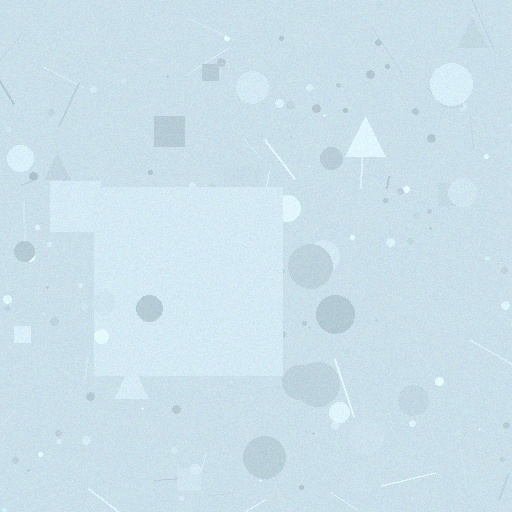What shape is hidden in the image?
A square is hidden in the image.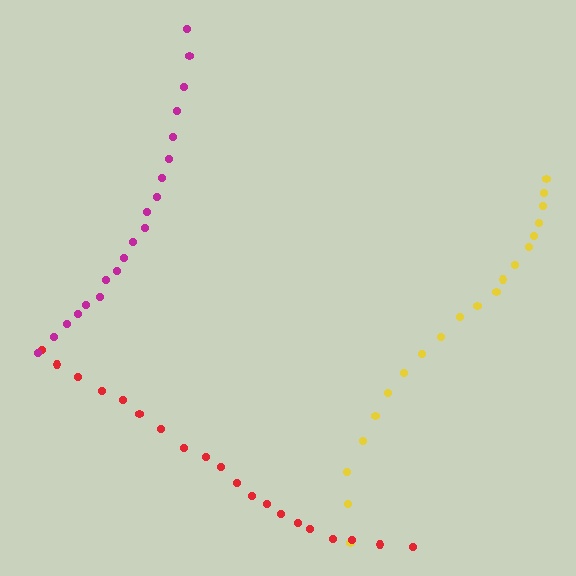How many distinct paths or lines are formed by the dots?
There are 3 distinct paths.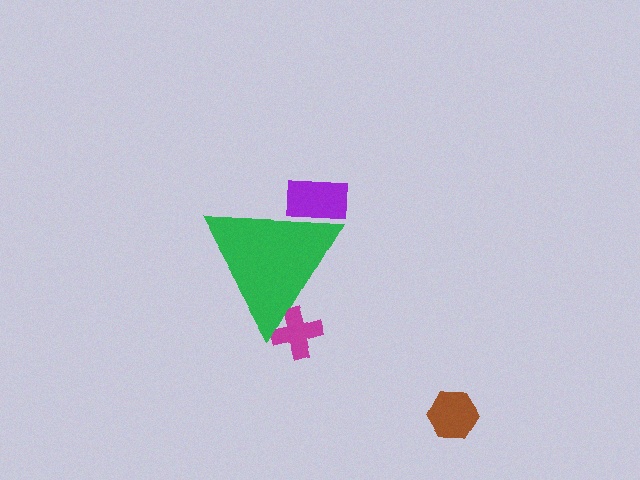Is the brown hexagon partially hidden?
No, the brown hexagon is fully visible.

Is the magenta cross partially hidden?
Yes, the magenta cross is partially hidden behind the green triangle.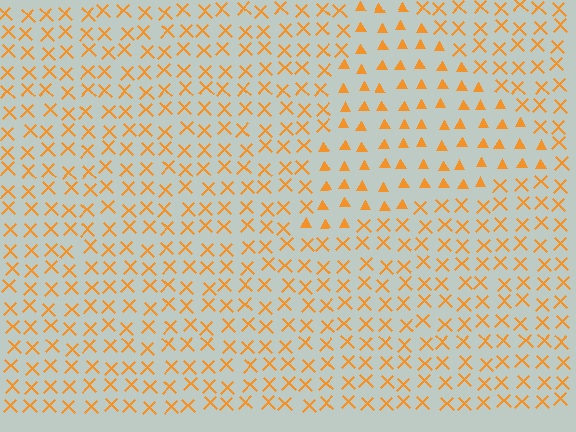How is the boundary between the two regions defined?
The boundary is defined by a change in element shape: triangles inside vs. X marks outside. All elements share the same color and spacing.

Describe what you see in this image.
The image is filled with small orange elements arranged in a uniform grid. A triangle-shaped region contains triangles, while the surrounding area contains X marks. The boundary is defined purely by the change in element shape.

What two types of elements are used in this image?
The image uses triangles inside the triangle region and X marks outside it.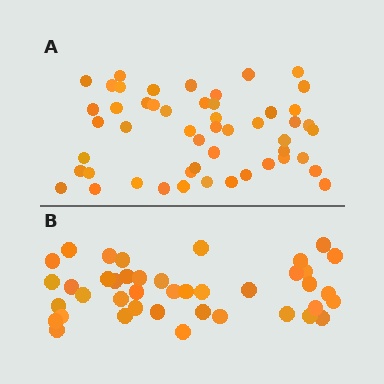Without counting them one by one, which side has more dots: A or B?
Region A (the top region) has more dots.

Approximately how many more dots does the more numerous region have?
Region A has roughly 10 or so more dots than region B.